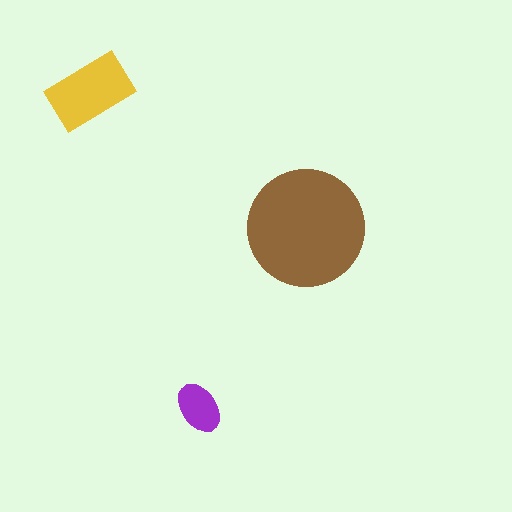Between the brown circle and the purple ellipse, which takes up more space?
The brown circle.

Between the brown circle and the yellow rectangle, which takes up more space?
The brown circle.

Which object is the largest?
The brown circle.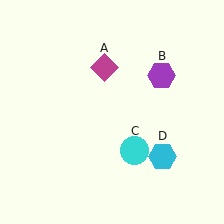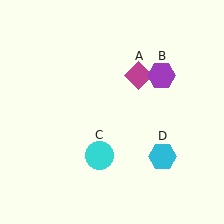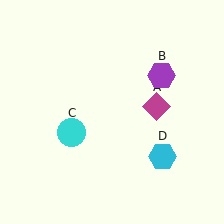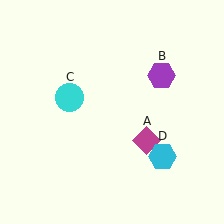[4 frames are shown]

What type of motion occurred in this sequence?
The magenta diamond (object A), cyan circle (object C) rotated clockwise around the center of the scene.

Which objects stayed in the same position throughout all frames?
Purple hexagon (object B) and cyan hexagon (object D) remained stationary.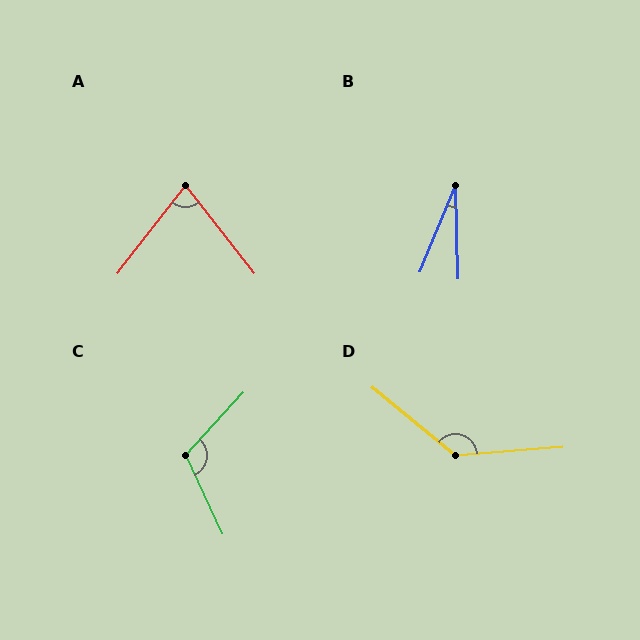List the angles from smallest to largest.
B (23°), A (76°), C (113°), D (136°).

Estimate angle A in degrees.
Approximately 76 degrees.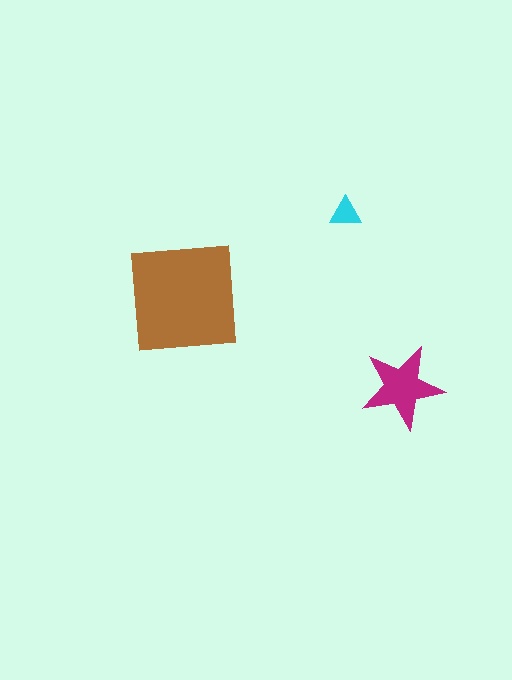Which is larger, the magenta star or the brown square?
The brown square.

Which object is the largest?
The brown square.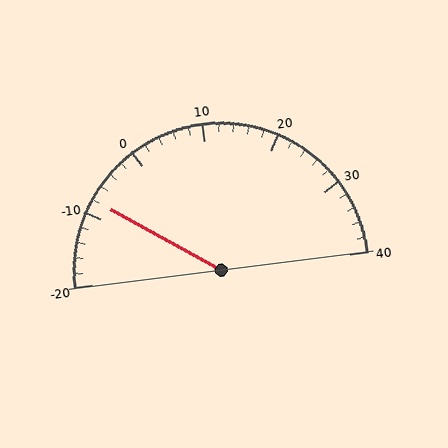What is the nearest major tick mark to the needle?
The nearest major tick mark is -10.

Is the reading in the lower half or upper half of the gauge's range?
The reading is in the lower half of the range (-20 to 40).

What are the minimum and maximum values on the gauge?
The gauge ranges from -20 to 40.